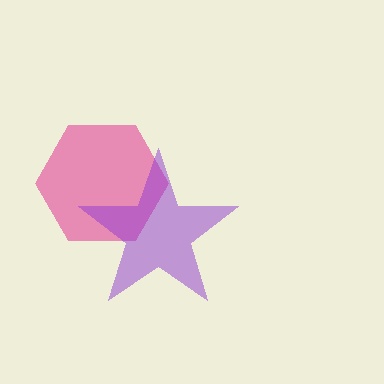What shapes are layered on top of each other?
The layered shapes are: a pink hexagon, a purple star.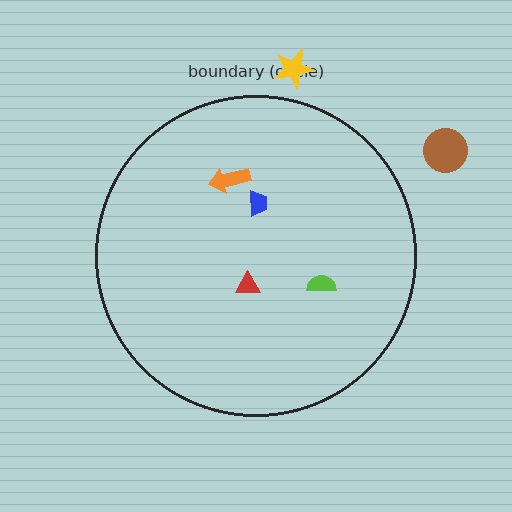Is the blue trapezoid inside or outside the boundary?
Inside.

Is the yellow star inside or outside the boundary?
Outside.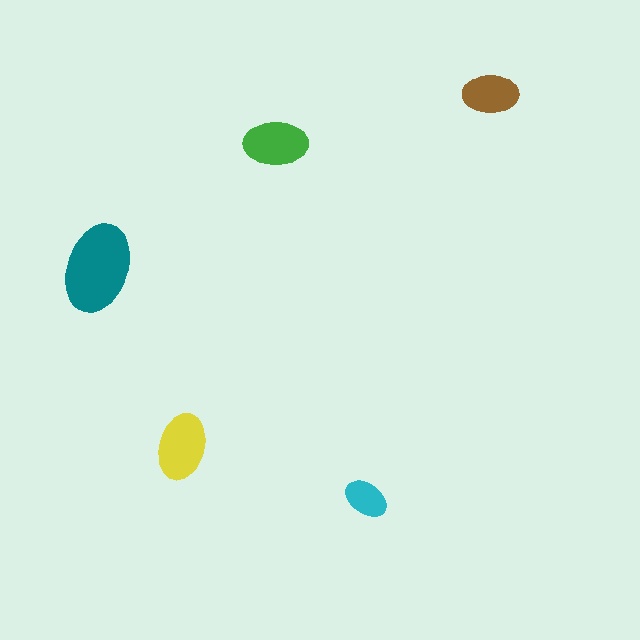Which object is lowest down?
The cyan ellipse is bottommost.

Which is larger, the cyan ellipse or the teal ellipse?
The teal one.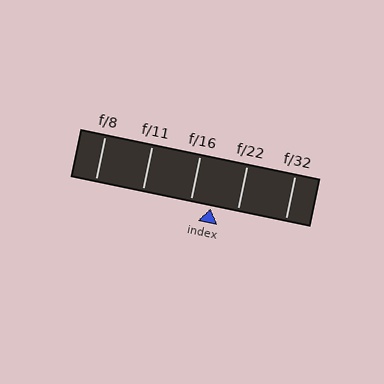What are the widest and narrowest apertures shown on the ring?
The widest aperture shown is f/8 and the narrowest is f/32.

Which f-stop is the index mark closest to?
The index mark is closest to f/16.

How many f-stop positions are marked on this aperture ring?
There are 5 f-stop positions marked.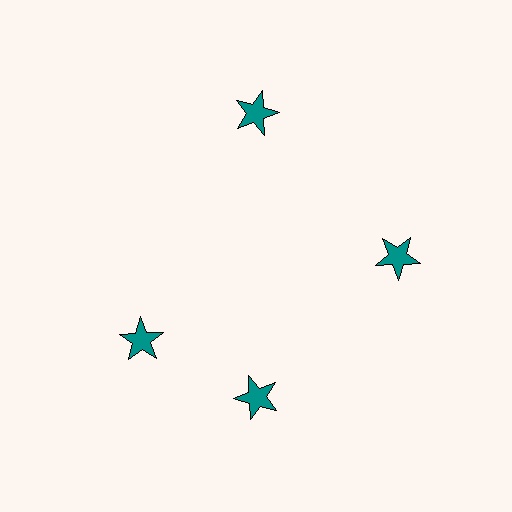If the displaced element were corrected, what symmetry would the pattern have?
It would have 4-fold rotational symmetry — the pattern would map onto itself every 90 degrees.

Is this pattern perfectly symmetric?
No. The 4 teal stars are arranged in a ring, but one element near the 9 o'clock position is rotated out of alignment along the ring, breaking the 4-fold rotational symmetry.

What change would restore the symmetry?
The symmetry would be restored by rotating it back into even spacing with its neighbors so that all 4 stars sit at equal angles and equal distance from the center.